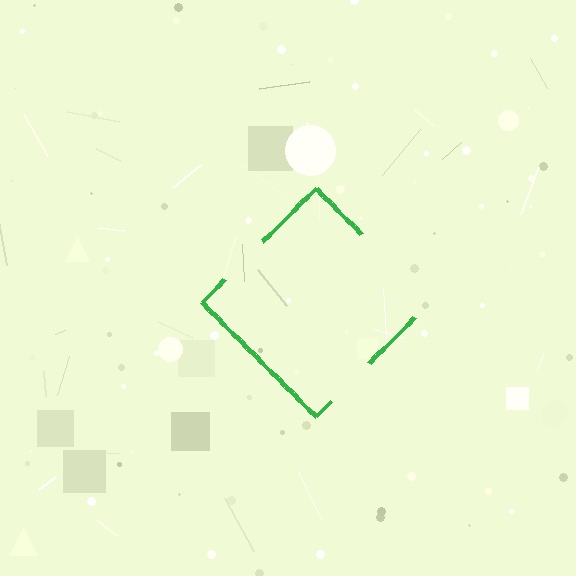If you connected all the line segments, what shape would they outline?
They would outline a diamond.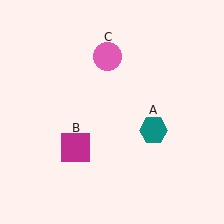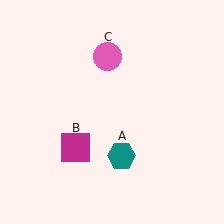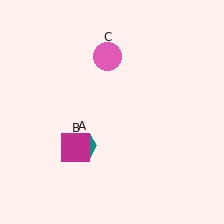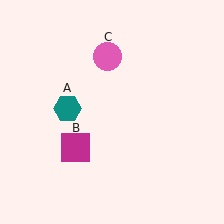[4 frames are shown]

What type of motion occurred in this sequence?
The teal hexagon (object A) rotated clockwise around the center of the scene.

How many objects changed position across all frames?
1 object changed position: teal hexagon (object A).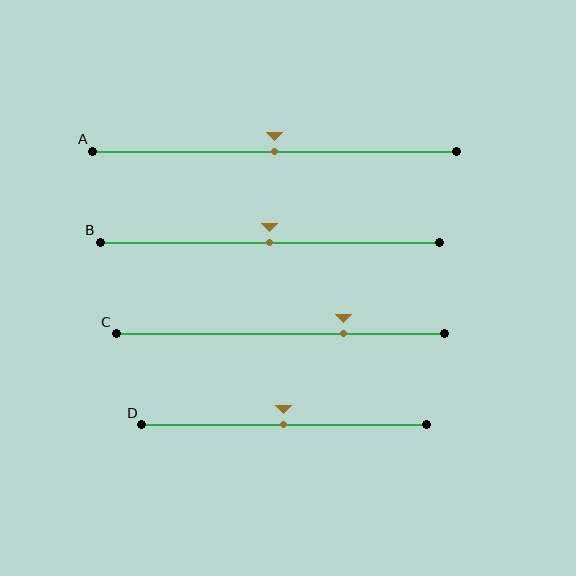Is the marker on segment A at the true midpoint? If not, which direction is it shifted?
Yes, the marker on segment A is at the true midpoint.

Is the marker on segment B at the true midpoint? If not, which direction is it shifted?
Yes, the marker on segment B is at the true midpoint.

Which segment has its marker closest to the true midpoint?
Segment A has its marker closest to the true midpoint.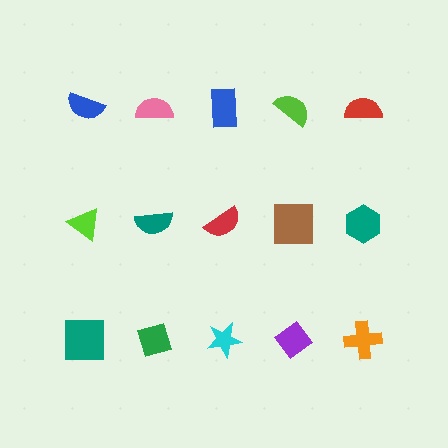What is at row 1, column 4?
A lime semicircle.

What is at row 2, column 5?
A teal hexagon.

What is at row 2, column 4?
A brown square.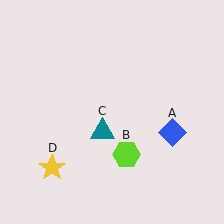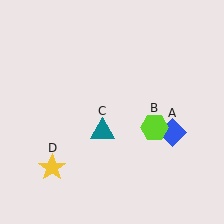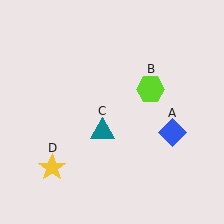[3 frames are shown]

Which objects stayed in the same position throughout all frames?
Blue diamond (object A) and teal triangle (object C) and yellow star (object D) remained stationary.